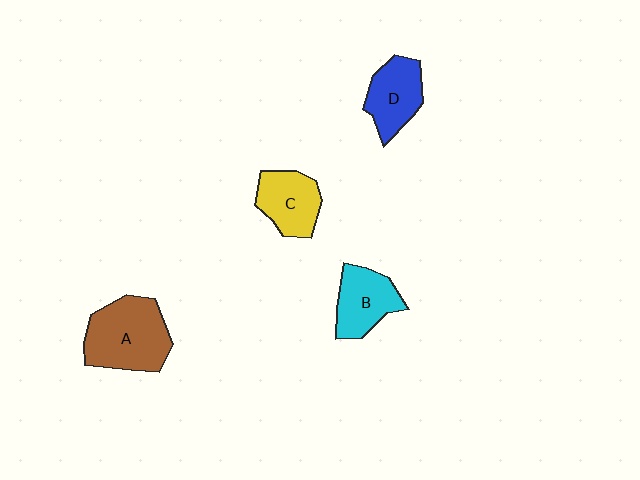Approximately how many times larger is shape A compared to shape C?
Approximately 1.5 times.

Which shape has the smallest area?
Shape C (yellow).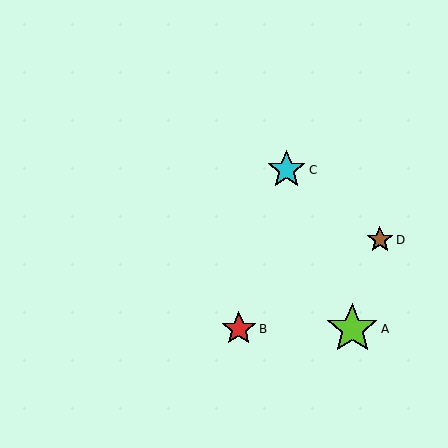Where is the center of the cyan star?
The center of the cyan star is at (287, 170).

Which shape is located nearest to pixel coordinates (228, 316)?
The red star (labeled B) at (239, 329) is nearest to that location.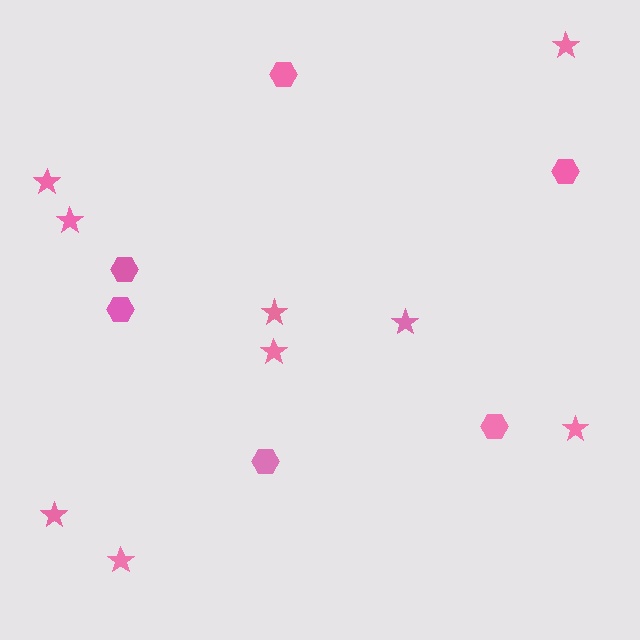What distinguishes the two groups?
There are 2 groups: one group of hexagons (6) and one group of stars (9).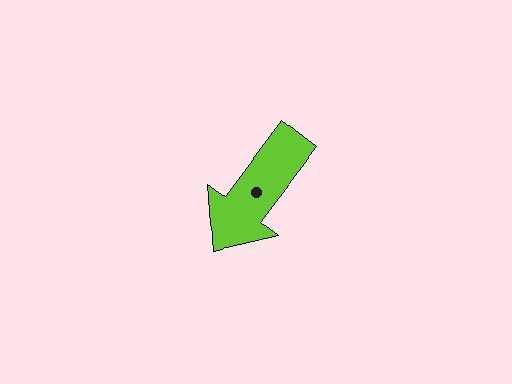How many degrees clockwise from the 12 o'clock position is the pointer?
Approximately 217 degrees.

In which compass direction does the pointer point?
Southwest.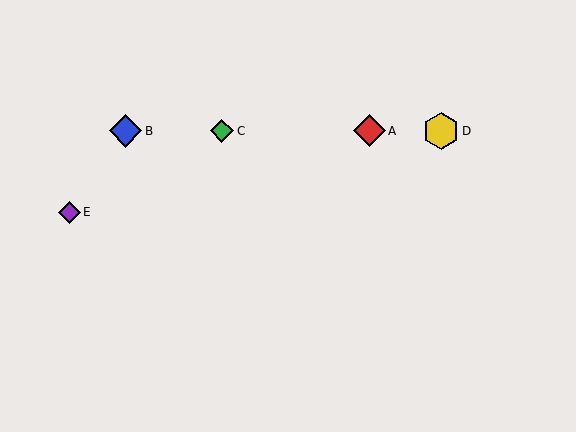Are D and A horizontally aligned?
Yes, both are at y≈131.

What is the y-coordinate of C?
Object C is at y≈131.